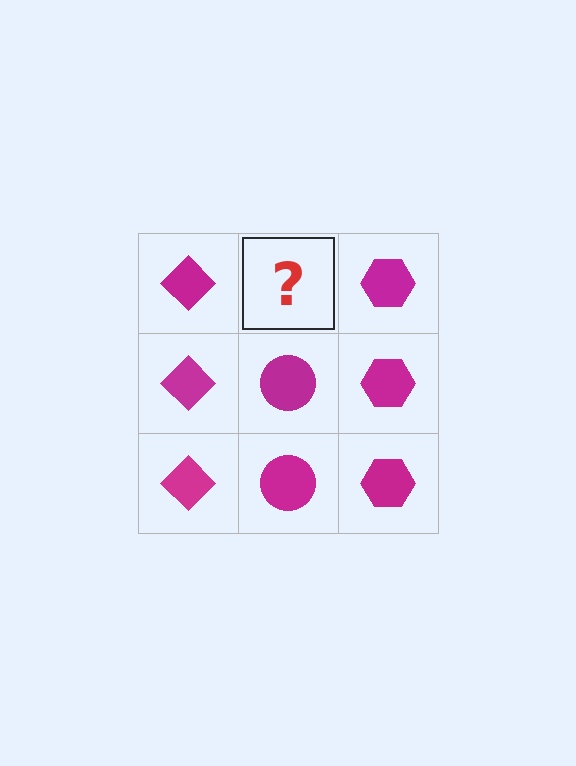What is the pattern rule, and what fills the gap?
The rule is that each column has a consistent shape. The gap should be filled with a magenta circle.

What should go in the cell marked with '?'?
The missing cell should contain a magenta circle.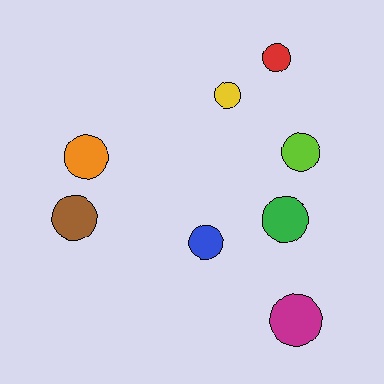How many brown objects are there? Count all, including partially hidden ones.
There is 1 brown object.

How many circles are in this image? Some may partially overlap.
There are 8 circles.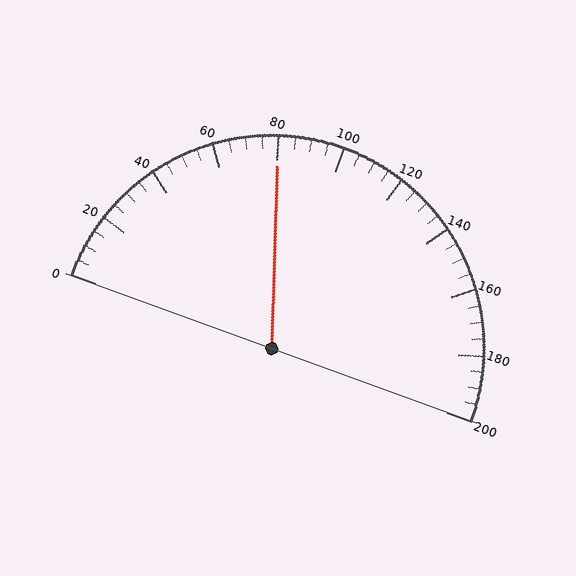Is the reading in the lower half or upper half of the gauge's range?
The reading is in the lower half of the range (0 to 200).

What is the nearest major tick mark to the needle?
The nearest major tick mark is 80.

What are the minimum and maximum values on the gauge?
The gauge ranges from 0 to 200.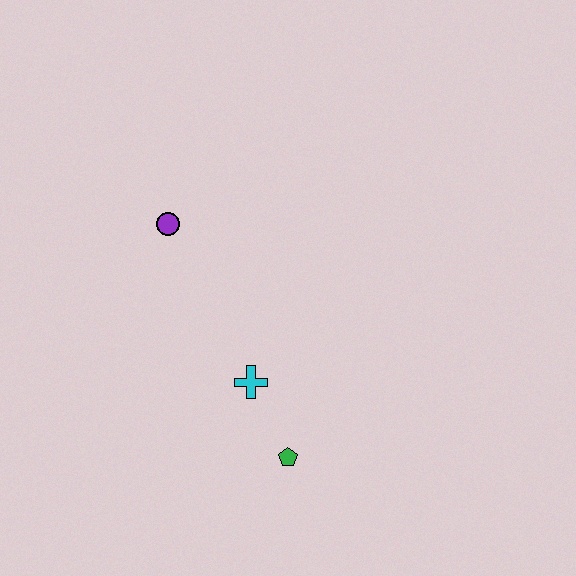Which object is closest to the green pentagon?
The cyan cross is closest to the green pentagon.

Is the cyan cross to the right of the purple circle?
Yes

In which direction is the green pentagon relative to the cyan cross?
The green pentagon is below the cyan cross.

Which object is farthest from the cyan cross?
The purple circle is farthest from the cyan cross.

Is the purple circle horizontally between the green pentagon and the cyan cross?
No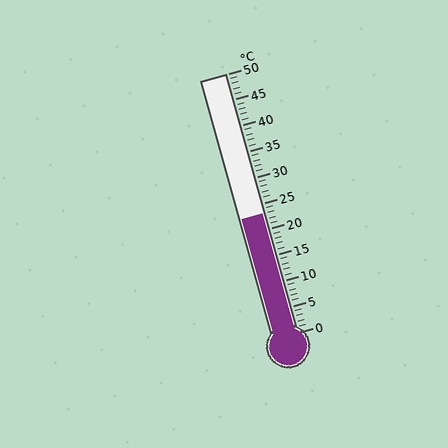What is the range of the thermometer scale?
The thermometer scale ranges from 0°C to 50°C.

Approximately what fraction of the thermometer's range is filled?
The thermometer is filled to approximately 45% of its range.